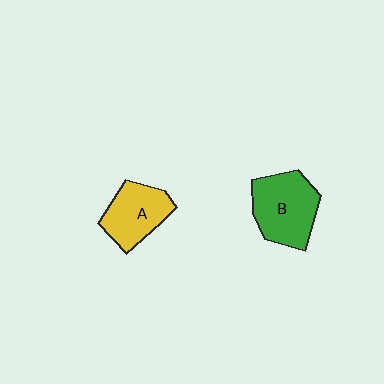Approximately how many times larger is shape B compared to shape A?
Approximately 1.2 times.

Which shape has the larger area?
Shape B (green).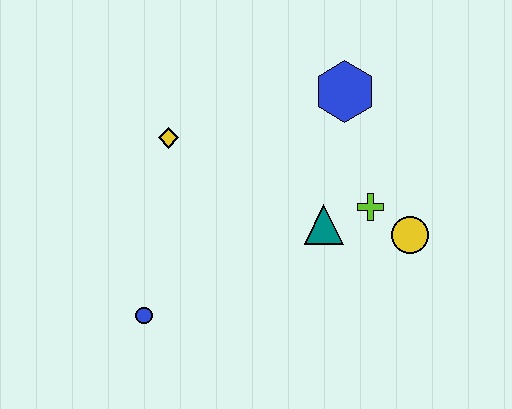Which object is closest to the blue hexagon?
The lime cross is closest to the blue hexagon.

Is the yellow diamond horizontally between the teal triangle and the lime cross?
No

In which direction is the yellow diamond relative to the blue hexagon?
The yellow diamond is to the left of the blue hexagon.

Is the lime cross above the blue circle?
Yes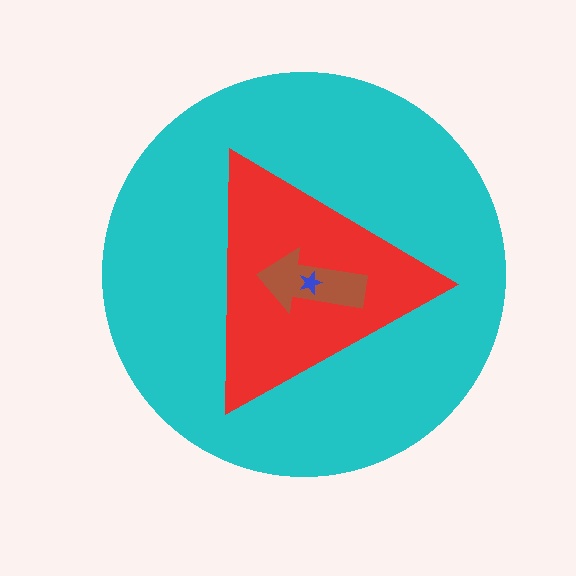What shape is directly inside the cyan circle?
The red triangle.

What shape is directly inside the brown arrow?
The blue star.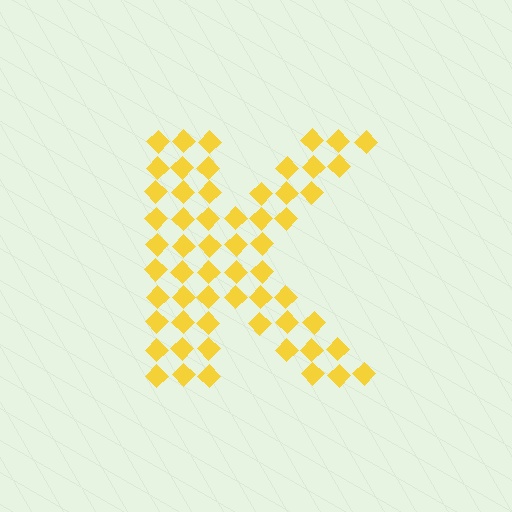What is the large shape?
The large shape is the letter K.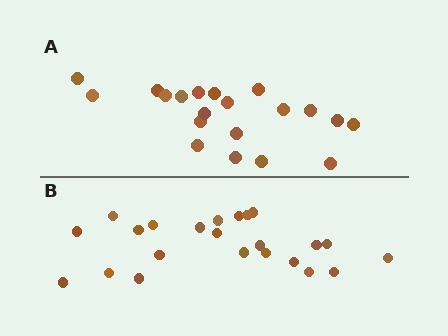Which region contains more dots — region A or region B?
Region B (the bottom region) has more dots.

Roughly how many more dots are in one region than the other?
Region B has just a few more — roughly 2 or 3 more dots than region A.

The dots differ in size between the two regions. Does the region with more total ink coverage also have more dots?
No. Region A has more total ink coverage because its dots are larger, but region B actually contains more individual dots. Total area can be misleading — the number of items is what matters here.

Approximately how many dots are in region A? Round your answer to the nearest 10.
About 20 dots.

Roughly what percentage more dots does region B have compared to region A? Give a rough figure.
About 15% more.